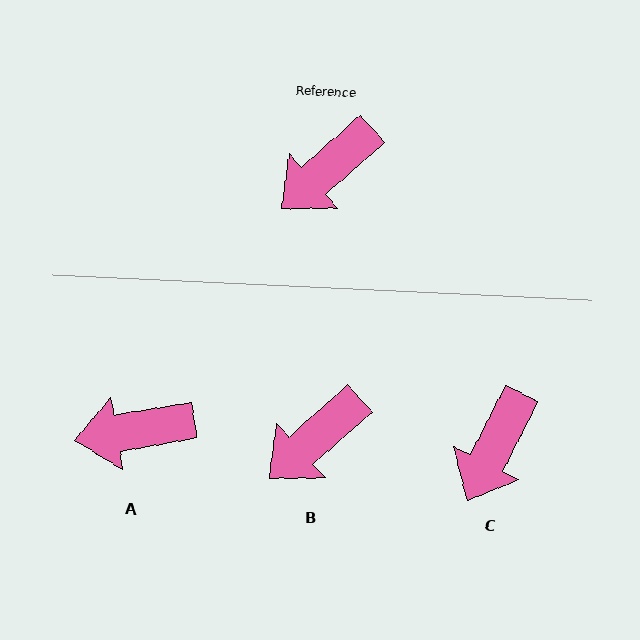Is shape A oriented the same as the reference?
No, it is off by about 32 degrees.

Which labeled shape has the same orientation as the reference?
B.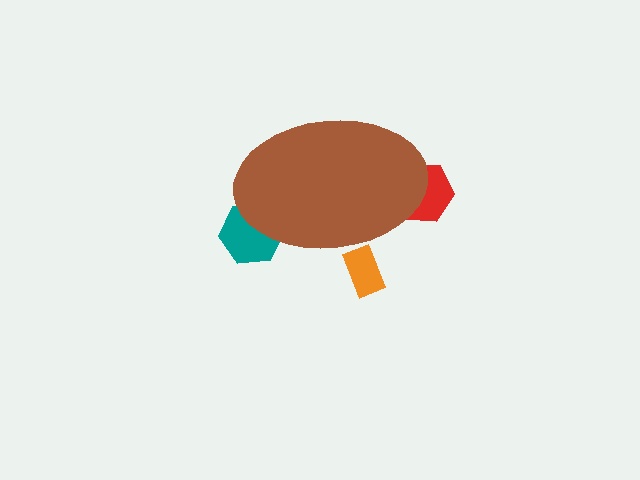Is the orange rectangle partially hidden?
Yes, the orange rectangle is partially hidden behind the brown ellipse.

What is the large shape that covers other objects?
A brown ellipse.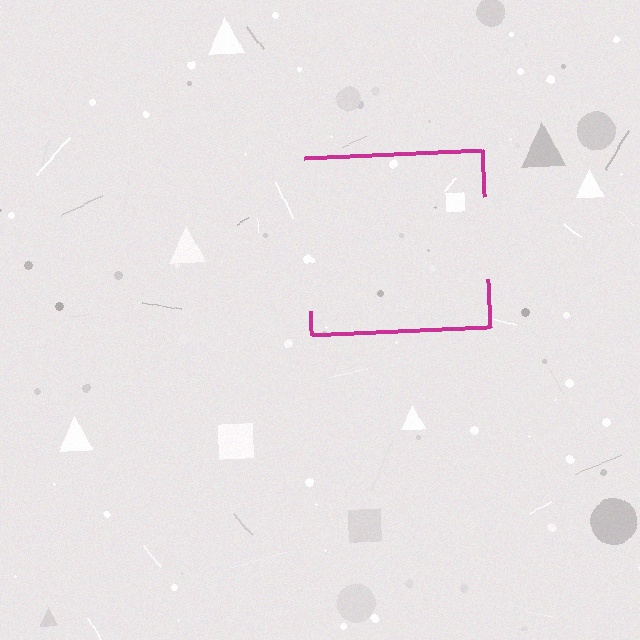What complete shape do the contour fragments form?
The contour fragments form a square.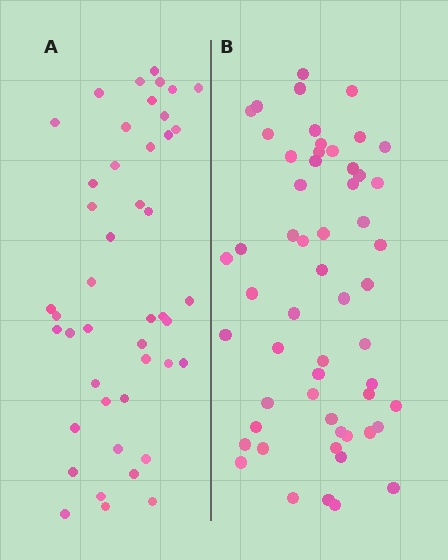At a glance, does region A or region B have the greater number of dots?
Region B (the right region) has more dots.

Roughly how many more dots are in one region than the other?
Region B has roughly 12 or so more dots than region A.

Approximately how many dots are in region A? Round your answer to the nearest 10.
About 40 dots. (The exact count is 45, which rounds to 40.)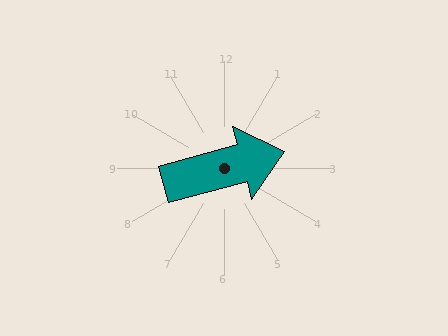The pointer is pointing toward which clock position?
Roughly 2 o'clock.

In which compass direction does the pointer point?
East.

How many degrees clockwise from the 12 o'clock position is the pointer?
Approximately 75 degrees.